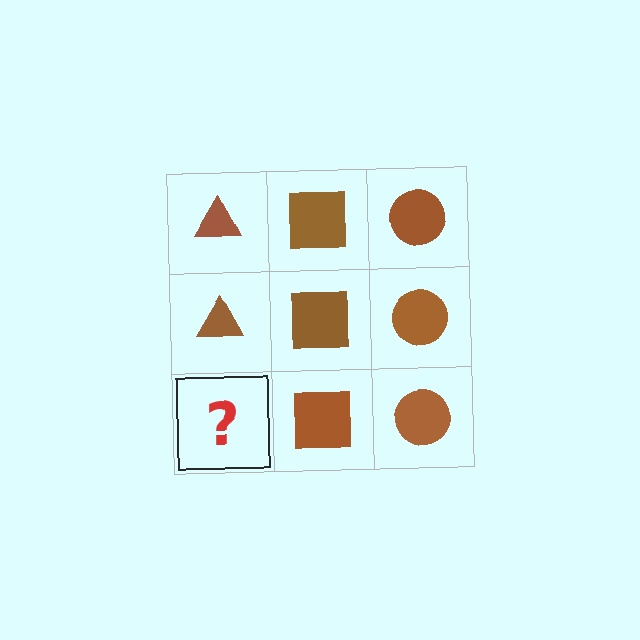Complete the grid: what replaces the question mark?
The question mark should be replaced with a brown triangle.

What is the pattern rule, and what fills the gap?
The rule is that each column has a consistent shape. The gap should be filled with a brown triangle.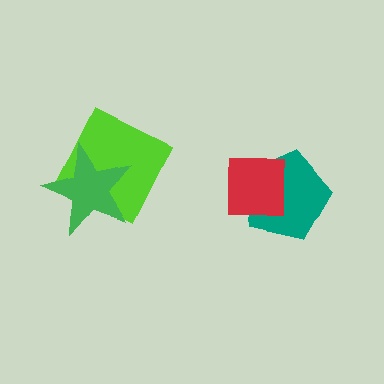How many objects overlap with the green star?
1 object overlaps with the green star.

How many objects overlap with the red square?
1 object overlaps with the red square.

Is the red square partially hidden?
No, no other shape covers it.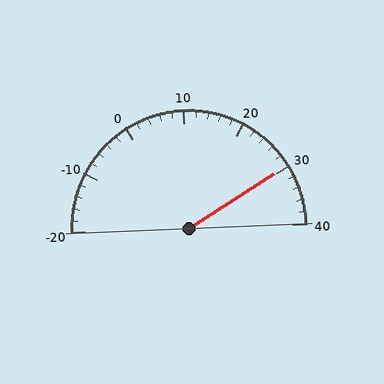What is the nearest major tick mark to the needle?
The nearest major tick mark is 30.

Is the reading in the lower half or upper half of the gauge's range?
The reading is in the upper half of the range (-20 to 40).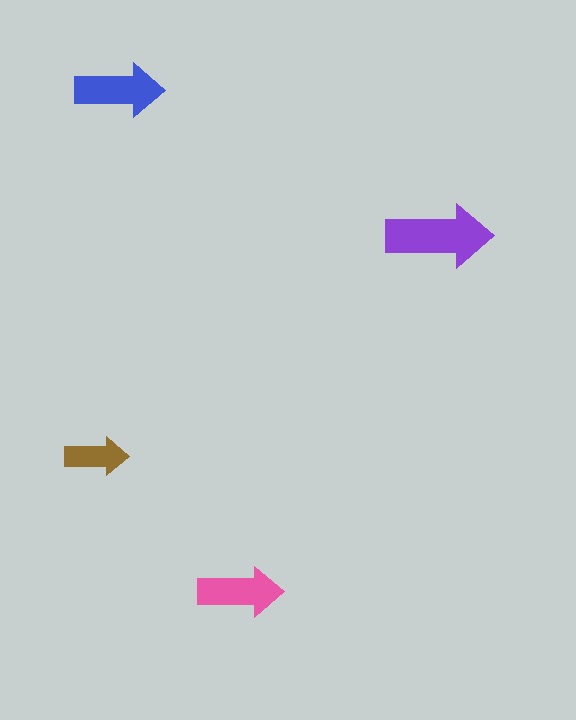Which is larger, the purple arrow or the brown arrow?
The purple one.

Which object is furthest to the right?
The purple arrow is rightmost.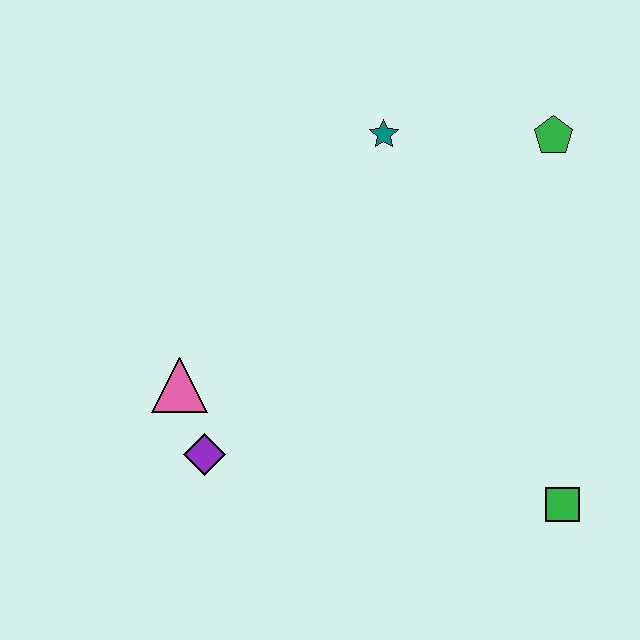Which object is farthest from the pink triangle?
The green pentagon is farthest from the pink triangle.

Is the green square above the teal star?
No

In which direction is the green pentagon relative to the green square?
The green pentagon is above the green square.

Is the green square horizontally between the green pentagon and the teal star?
No